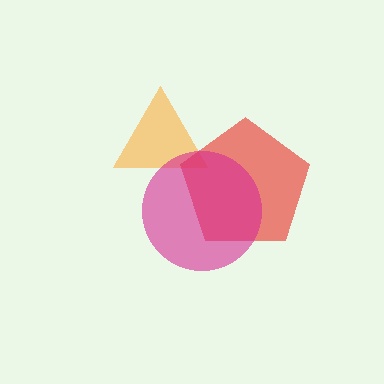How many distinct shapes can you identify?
There are 3 distinct shapes: an orange triangle, a red pentagon, a magenta circle.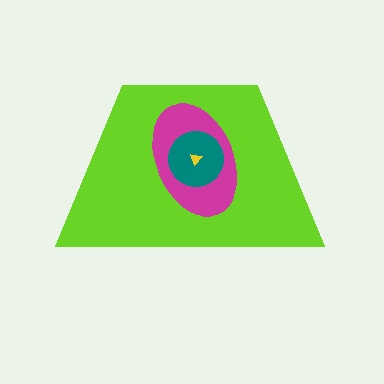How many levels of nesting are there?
4.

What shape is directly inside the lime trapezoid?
The magenta ellipse.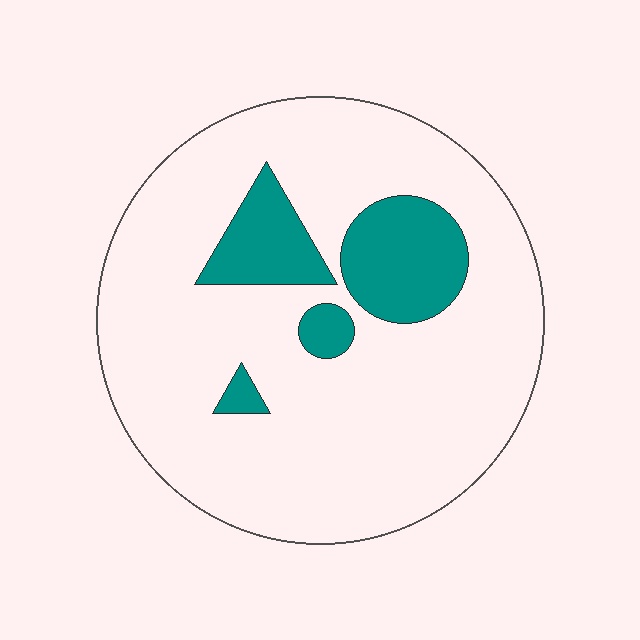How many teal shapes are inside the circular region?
4.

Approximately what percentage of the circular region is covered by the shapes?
Approximately 15%.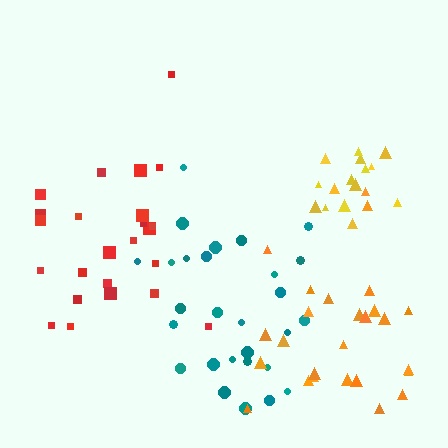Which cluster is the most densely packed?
Yellow.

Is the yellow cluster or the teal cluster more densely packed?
Yellow.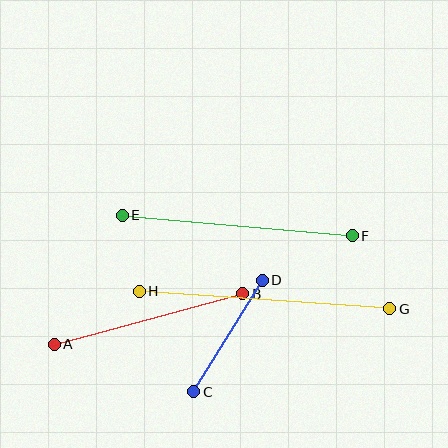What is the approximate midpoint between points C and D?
The midpoint is at approximately (228, 336) pixels.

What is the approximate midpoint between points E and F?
The midpoint is at approximately (237, 225) pixels.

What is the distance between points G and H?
The distance is approximately 251 pixels.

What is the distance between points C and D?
The distance is approximately 131 pixels.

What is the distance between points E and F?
The distance is approximately 231 pixels.